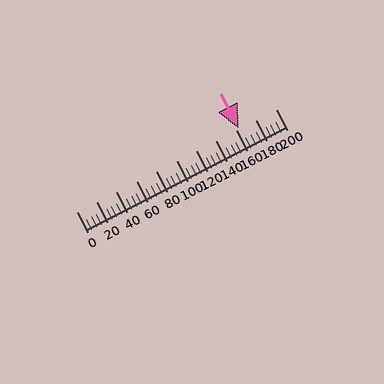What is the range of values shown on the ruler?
The ruler shows values from 0 to 200.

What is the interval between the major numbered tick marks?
The major tick marks are spaced 20 units apart.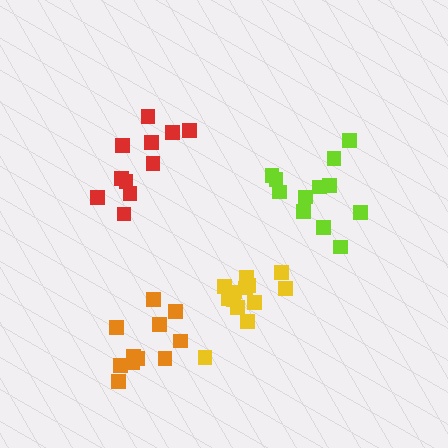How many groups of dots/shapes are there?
There are 4 groups.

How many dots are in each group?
Group 1: 11 dots, Group 2: 11 dots, Group 3: 12 dots, Group 4: 13 dots (47 total).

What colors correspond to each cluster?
The clusters are colored: orange, red, lime, yellow.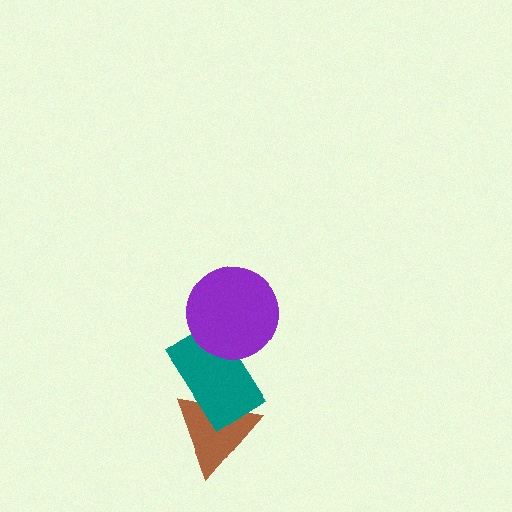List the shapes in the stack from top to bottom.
From top to bottom: the purple circle, the teal rectangle, the brown triangle.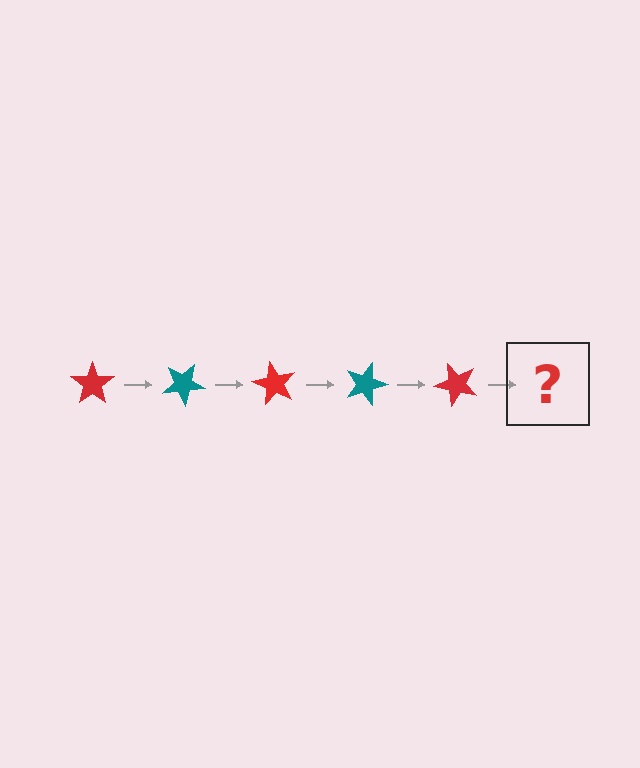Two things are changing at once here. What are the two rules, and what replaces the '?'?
The two rules are that it rotates 30 degrees each step and the color cycles through red and teal. The '?' should be a teal star, rotated 150 degrees from the start.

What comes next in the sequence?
The next element should be a teal star, rotated 150 degrees from the start.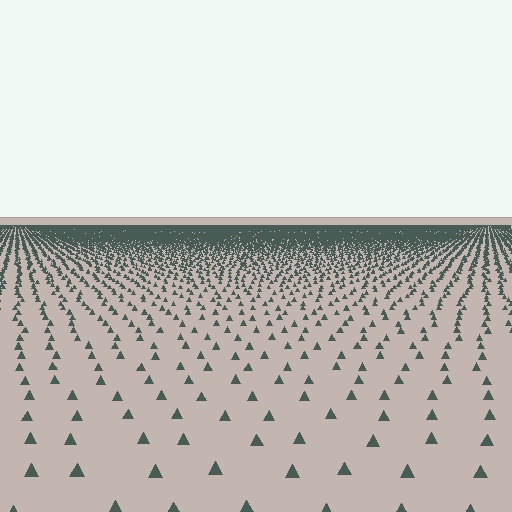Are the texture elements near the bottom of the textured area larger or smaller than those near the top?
Larger. Near the bottom, elements are closer to the viewer and appear at a bigger on-screen size.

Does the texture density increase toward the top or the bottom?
Density increases toward the top.